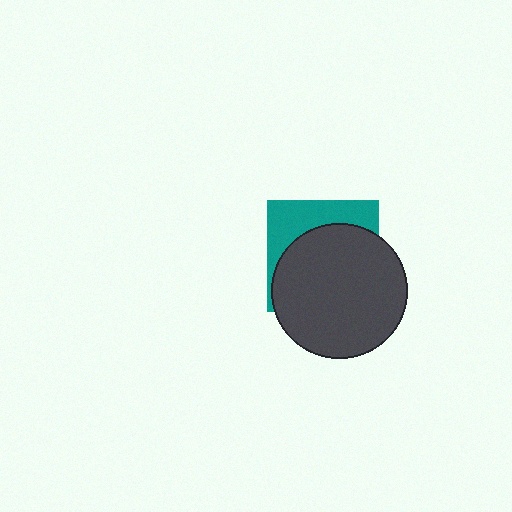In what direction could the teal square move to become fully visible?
The teal square could move up. That would shift it out from behind the dark gray circle entirely.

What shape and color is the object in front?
The object in front is a dark gray circle.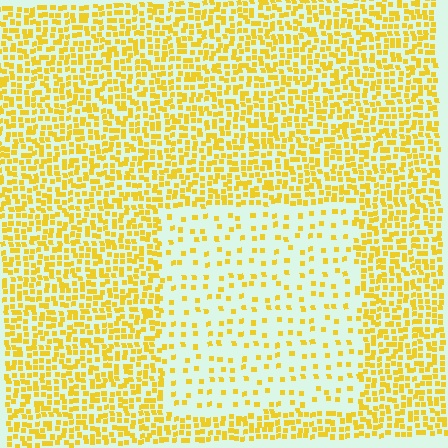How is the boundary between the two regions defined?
The boundary is defined by a change in element density (approximately 2.9x ratio). All elements are the same color, size, and shape.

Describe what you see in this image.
The image contains small yellow elements arranged at two different densities. A rectangle-shaped region is visible where the elements are less densely packed than the surrounding area.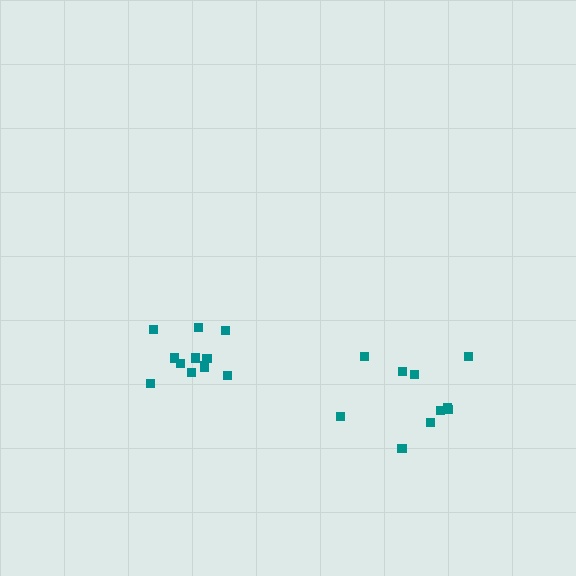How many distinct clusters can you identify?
There are 2 distinct clusters.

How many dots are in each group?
Group 1: 12 dots, Group 2: 10 dots (22 total).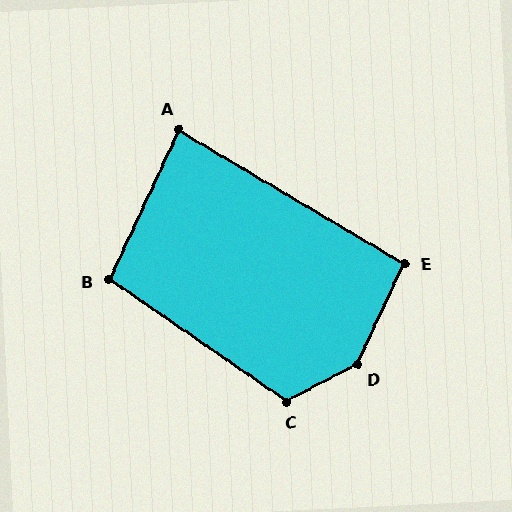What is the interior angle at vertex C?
Approximately 118 degrees (obtuse).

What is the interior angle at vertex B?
Approximately 100 degrees (obtuse).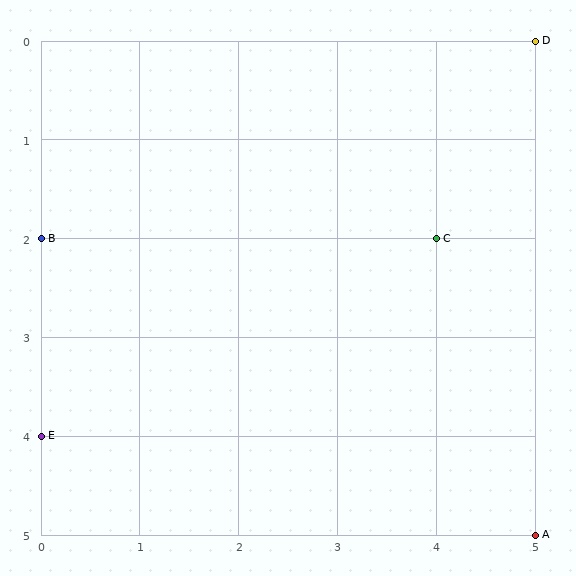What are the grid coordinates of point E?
Point E is at grid coordinates (0, 4).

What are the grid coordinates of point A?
Point A is at grid coordinates (5, 5).